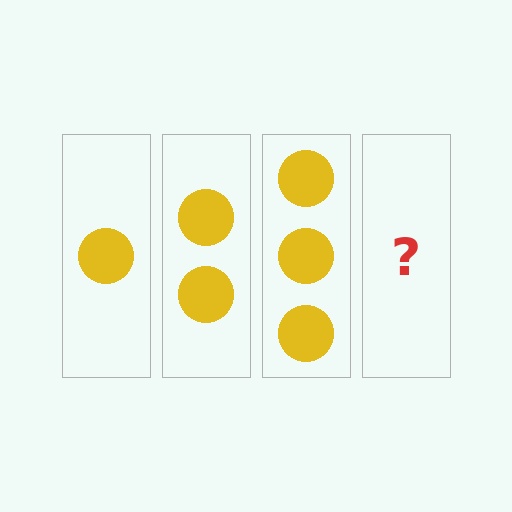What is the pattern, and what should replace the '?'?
The pattern is that each step adds one more circle. The '?' should be 4 circles.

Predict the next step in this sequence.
The next step is 4 circles.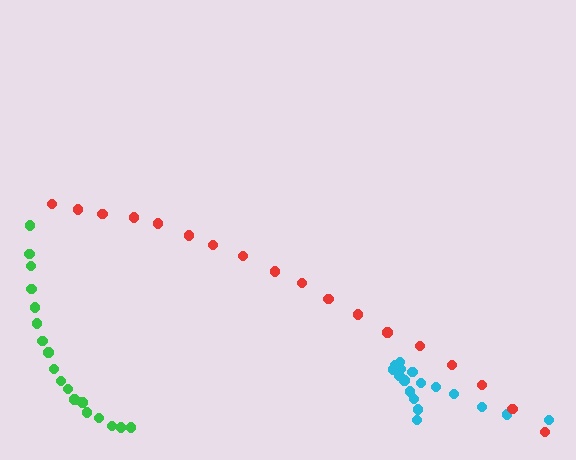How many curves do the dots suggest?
There are 3 distinct paths.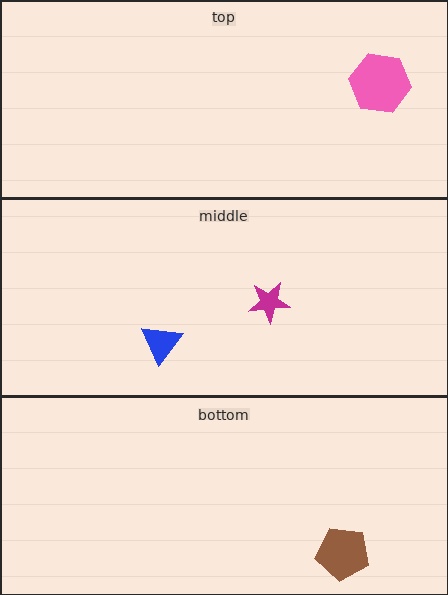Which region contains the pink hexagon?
The top region.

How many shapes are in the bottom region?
1.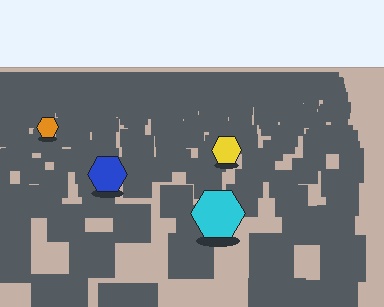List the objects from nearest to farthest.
From nearest to farthest: the cyan hexagon, the blue hexagon, the yellow hexagon, the orange hexagon.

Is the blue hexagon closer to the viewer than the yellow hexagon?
Yes. The blue hexagon is closer — you can tell from the texture gradient: the ground texture is coarser near it.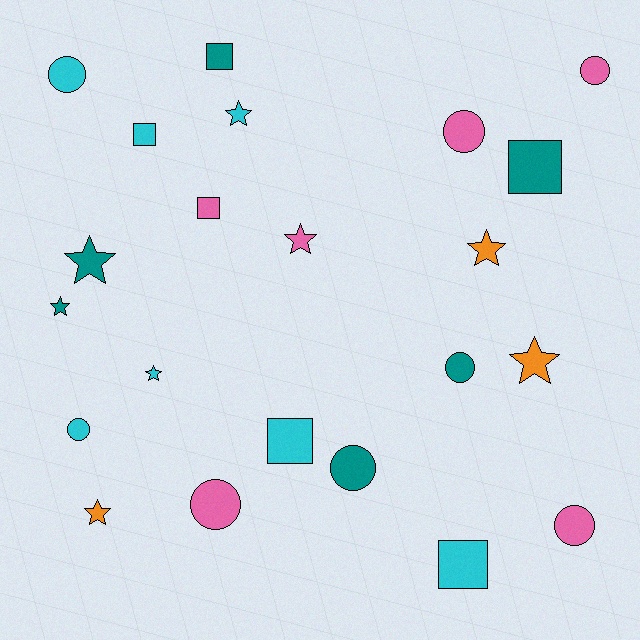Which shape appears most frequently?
Circle, with 8 objects.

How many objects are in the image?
There are 22 objects.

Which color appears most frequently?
Cyan, with 7 objects.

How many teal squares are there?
There are 2 teal squares.